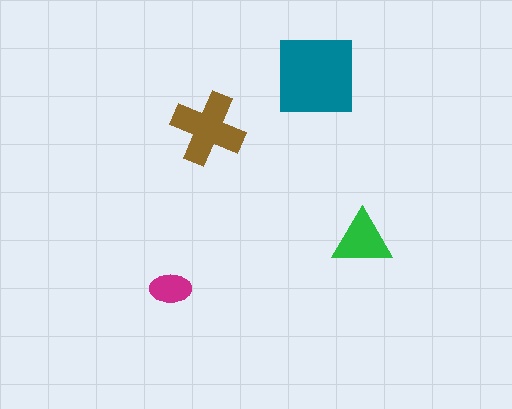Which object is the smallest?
The magenta ellipse.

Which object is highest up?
The teal square is topmost.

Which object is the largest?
The teal square.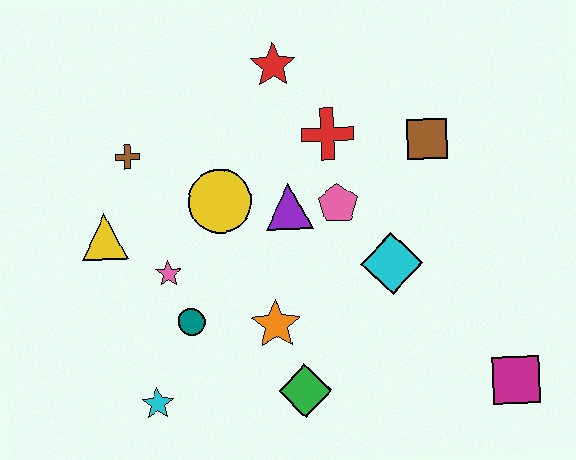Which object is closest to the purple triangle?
The pink pentagon is closest to the purple triangle.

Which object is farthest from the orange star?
The red star is farthest from the orange star.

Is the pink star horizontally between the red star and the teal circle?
No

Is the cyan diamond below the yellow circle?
Yes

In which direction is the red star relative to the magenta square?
The red star is above the magenta square.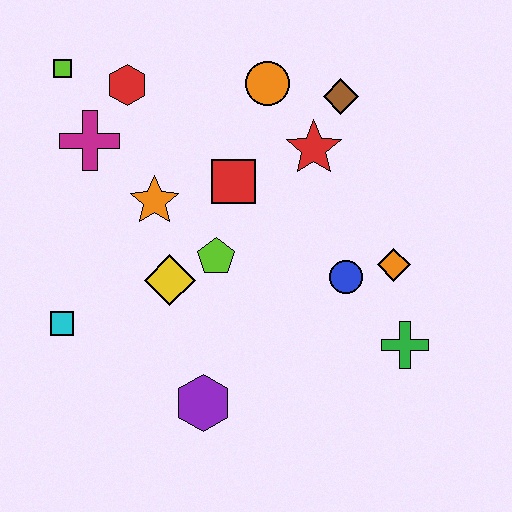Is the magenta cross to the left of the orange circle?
Yes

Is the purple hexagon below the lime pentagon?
Yes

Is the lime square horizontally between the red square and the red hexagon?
No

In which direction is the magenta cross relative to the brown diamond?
The magenta cross is to the left of the brown diamond.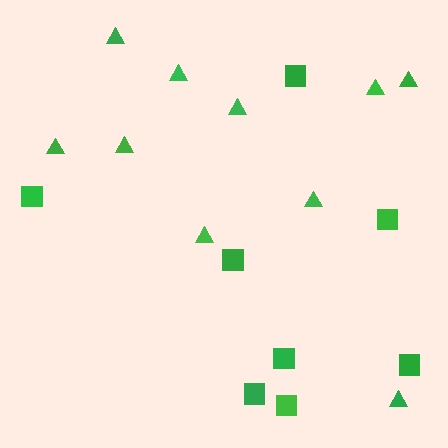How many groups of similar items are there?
There are 2 groups: one group of triangles (10) and one group of squares (8).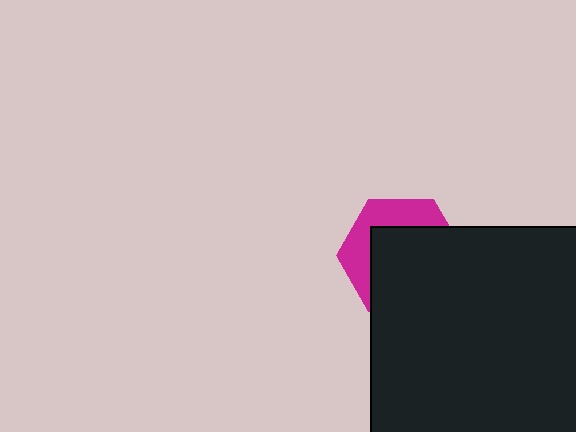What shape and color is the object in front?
The object in front is a black square.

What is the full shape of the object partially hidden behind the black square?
The partially hidden object is a magenta hexagon.